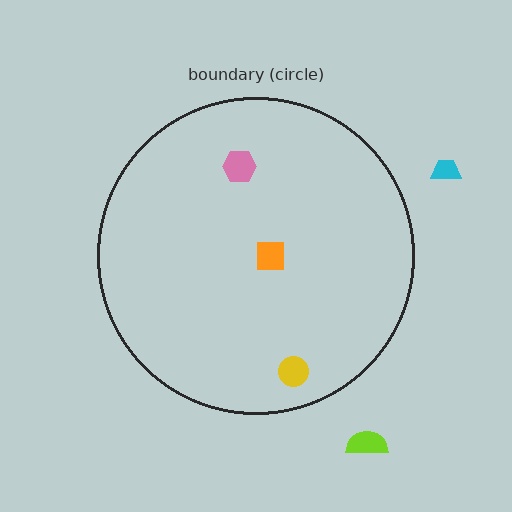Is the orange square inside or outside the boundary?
Inside.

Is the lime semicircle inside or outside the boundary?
Outside.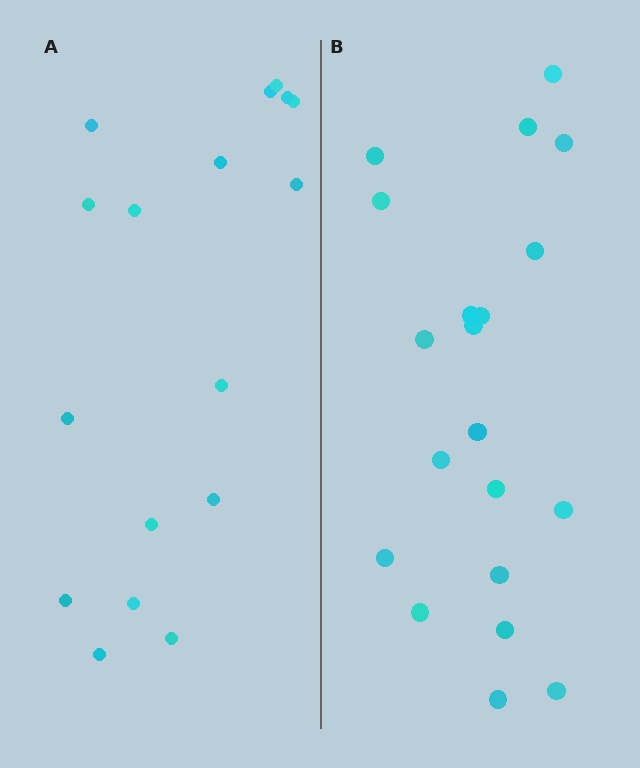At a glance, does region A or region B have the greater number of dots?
Region B (the right region) has more dots.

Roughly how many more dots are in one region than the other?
Region B has just a few more — roughly 2 or 3 more dots than region A.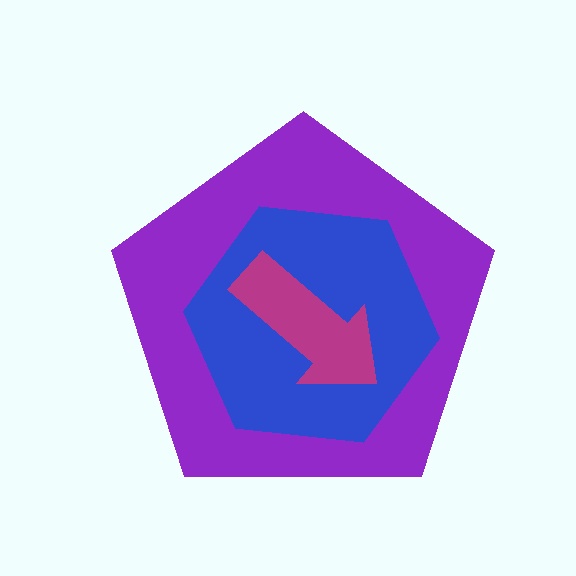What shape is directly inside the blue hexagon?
The magenta arrow.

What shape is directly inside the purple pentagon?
The blue hexagon.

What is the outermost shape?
The purple pentagon.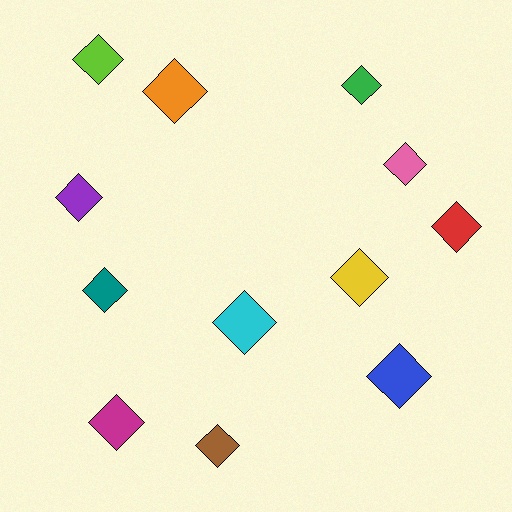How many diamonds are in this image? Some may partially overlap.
There are 12 diamonds.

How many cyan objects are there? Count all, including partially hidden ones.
There is 1 cyan object.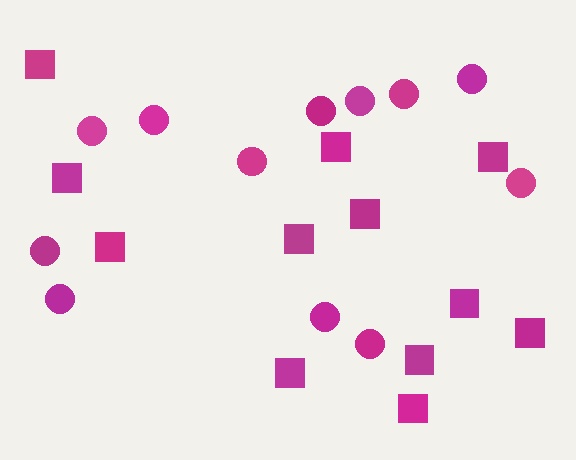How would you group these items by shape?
There are 2 groups: one group of circles (12) and one group of squares (12).